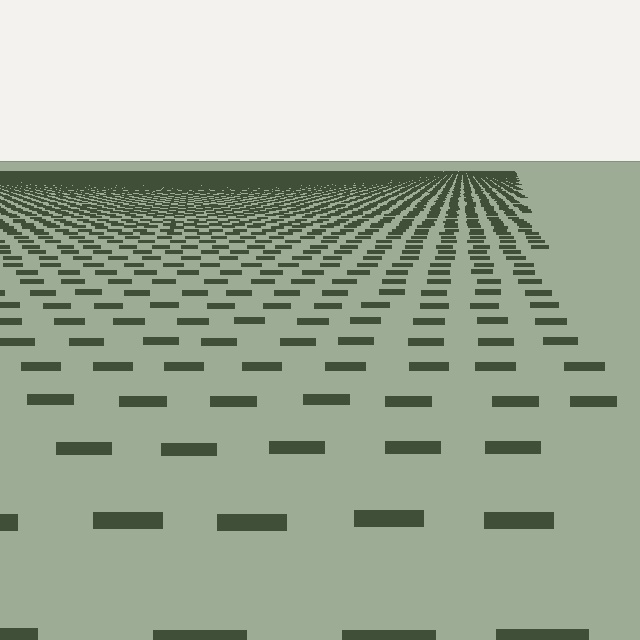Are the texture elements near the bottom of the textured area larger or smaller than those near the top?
Larger. Near the bottom, elements are closer to the viewer and appear at a bigger on-screen size.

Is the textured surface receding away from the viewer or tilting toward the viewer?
The surface is receding away from the viewer. Texture elements get smaller and denser toward the top.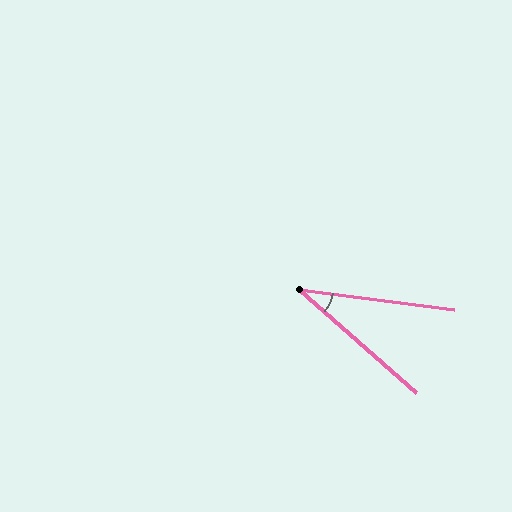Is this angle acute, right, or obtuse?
It is acute.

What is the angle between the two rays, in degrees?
Approximately 34 degrees.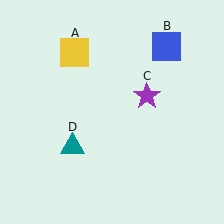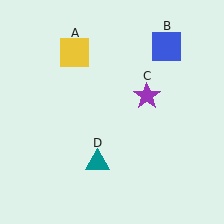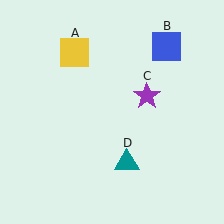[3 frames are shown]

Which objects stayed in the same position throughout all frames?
Yellow square (object A) and blue square (object B) and purple star (object C) remained stationary.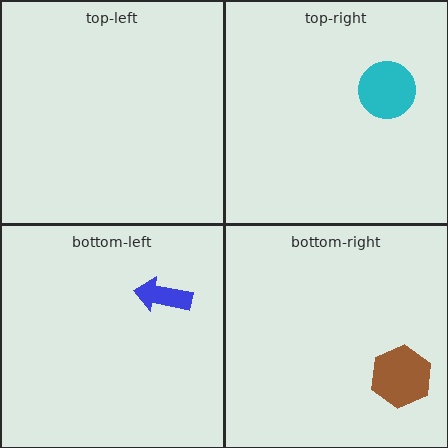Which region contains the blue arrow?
The bottom-left region.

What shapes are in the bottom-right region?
The brown hexagon.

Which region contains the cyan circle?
The top-right region.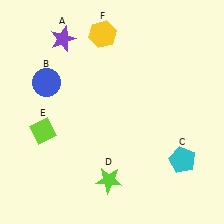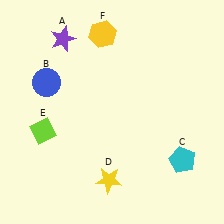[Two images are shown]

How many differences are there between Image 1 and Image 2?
There is 1 difference between the two images.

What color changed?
The star (D) changed from lime in Image 1 to yellow in Image 2.